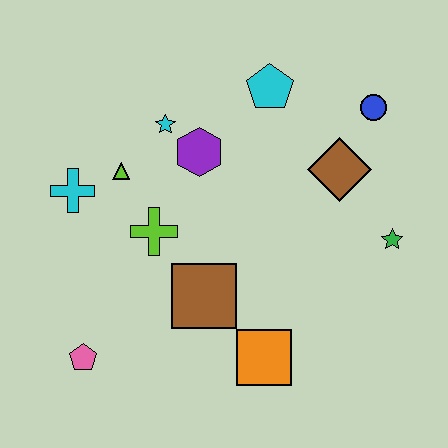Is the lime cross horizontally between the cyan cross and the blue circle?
Yes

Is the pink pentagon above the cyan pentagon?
No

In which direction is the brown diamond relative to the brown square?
The brown diamond is to the right of the brown square.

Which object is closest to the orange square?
The brown square is closest to the orange square.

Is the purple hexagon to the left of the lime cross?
No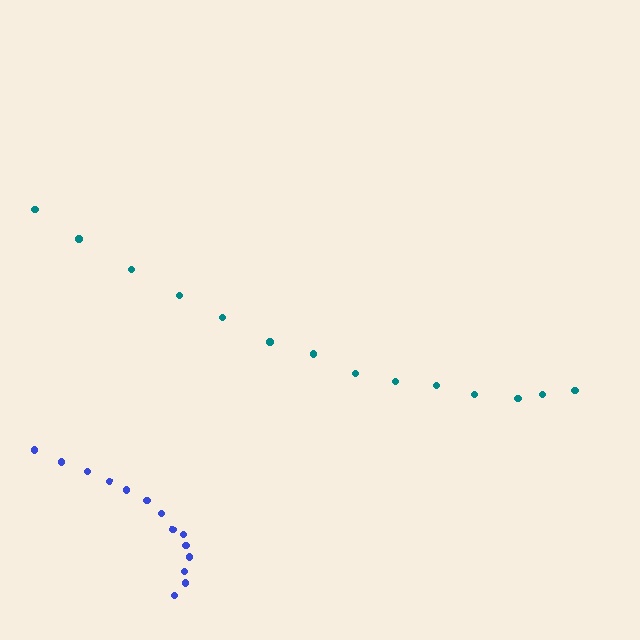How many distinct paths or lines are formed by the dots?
There are 2 distinct paths.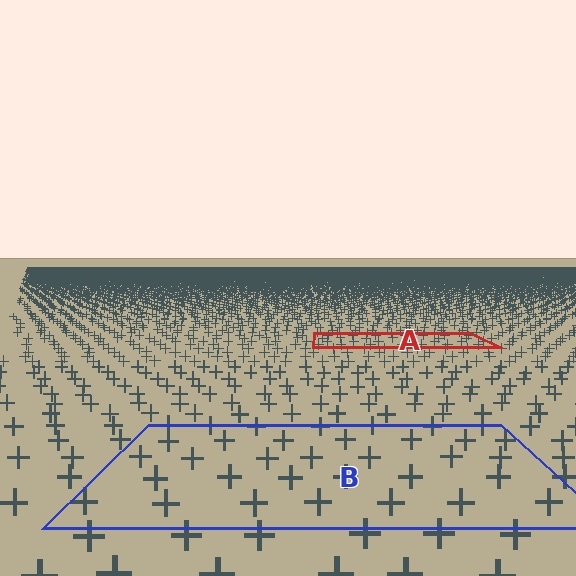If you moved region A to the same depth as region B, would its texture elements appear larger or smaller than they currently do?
They would appear larger. At a closer depth, the same texture elements are projected at a bigger on-screen size.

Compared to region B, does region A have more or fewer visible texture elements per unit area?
Region A has more texture elements per unit area — they are packed more densely because it is farther away.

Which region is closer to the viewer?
Region B is closer. The texture elements there are larger and more spread out.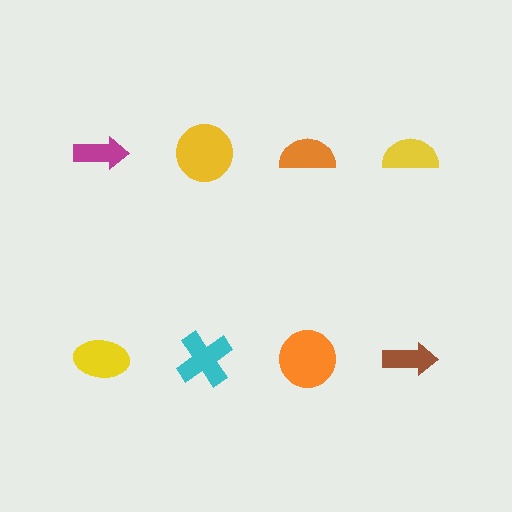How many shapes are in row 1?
4 shapes.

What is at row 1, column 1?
A magenta arrow.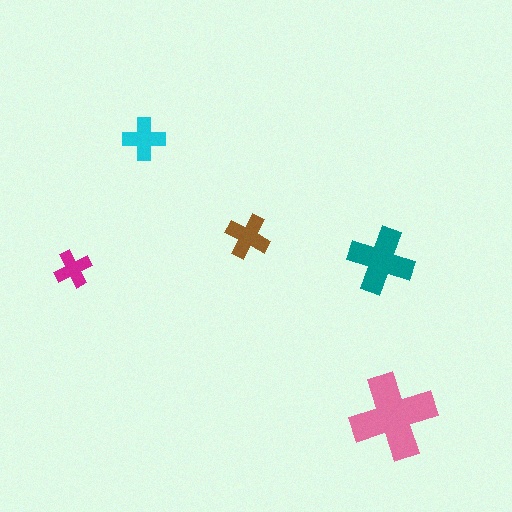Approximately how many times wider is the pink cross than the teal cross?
About 1.5 times wider.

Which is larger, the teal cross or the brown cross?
The teal one.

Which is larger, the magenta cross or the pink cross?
The pink one.